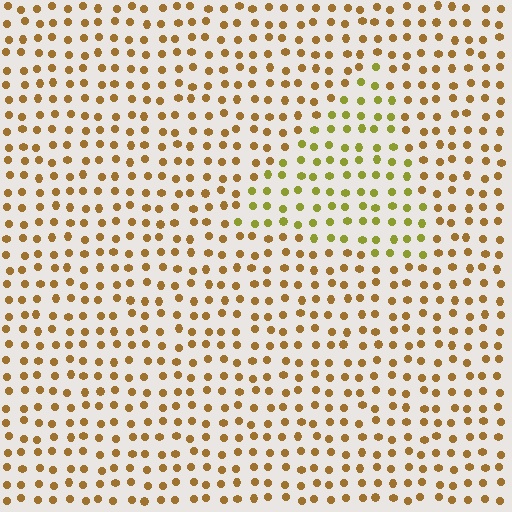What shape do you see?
I see a triangle.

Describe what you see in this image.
The image is filled with small brown elements in a uniform arrangement. A triangle-shaped region is visible where the elements are tinted to a slightly different hue, forming a subtle color boundary.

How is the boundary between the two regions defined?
The boundary is defined purely by a slight shift in hue (about 32 degrees). Spacing, size, and orientation are identical on both sides.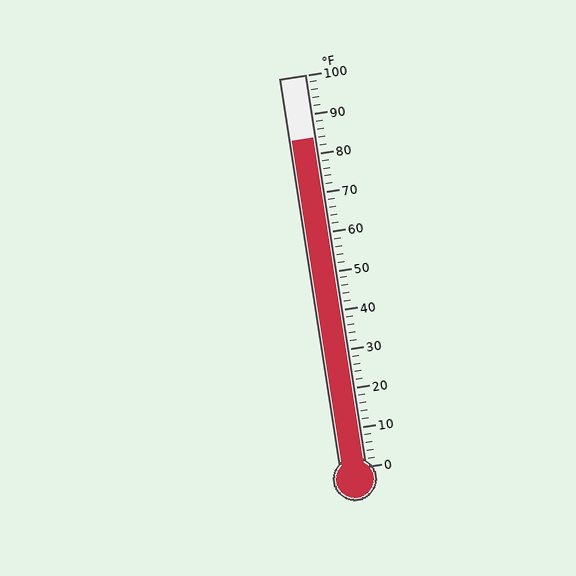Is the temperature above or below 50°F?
The temperature is above 50°F.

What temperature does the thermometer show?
The thermometer shows approximately 84°F.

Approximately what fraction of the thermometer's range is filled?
The thermometer is filled to approximately 85% of its range.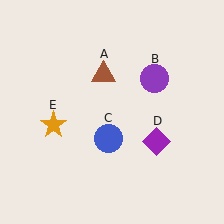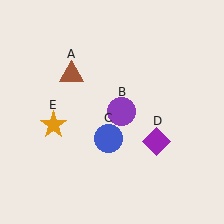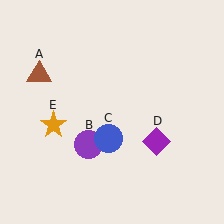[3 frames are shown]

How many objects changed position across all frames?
2 objects changed position: brown triangle (object A), purple circle (object B).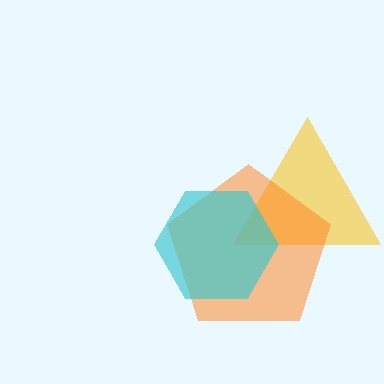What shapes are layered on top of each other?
The layered shapes are: a yellow triangle, an orange pentagon, a cyan hexagon.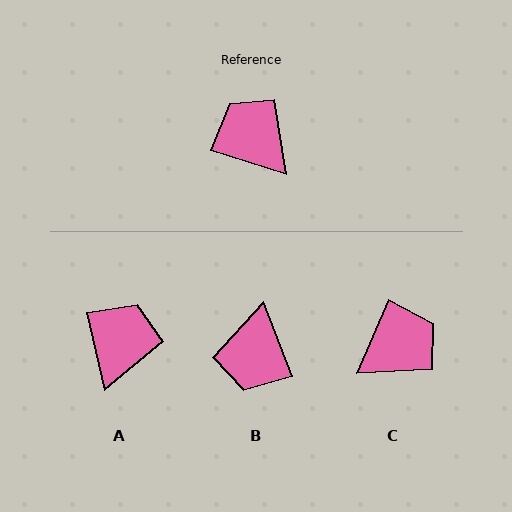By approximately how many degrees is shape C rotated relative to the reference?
Approximately 96 degrees clockwise.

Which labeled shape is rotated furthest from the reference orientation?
B, about 129 degrees away.